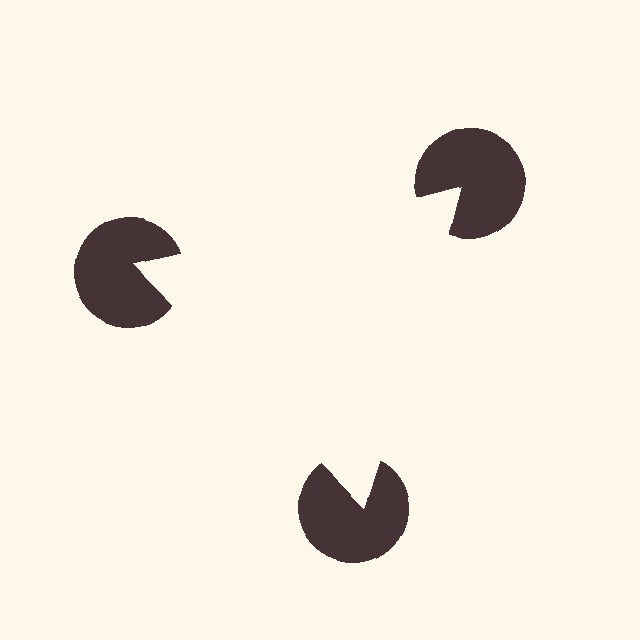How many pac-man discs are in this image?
There are 3 — one at each vertex of the illusory triangle.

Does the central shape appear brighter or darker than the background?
It typically appears slightly brighter than the background, even though no actual brightness change is drawn.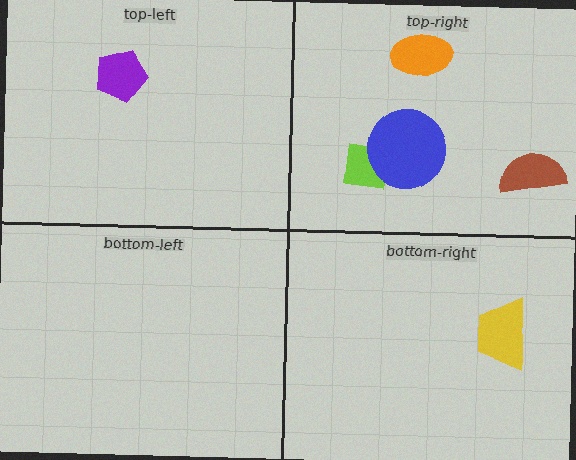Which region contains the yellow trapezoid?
The bottom-right region.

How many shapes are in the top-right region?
4.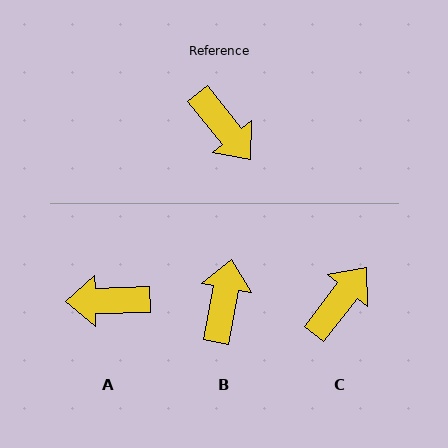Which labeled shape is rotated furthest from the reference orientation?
B, about 131 degrees away.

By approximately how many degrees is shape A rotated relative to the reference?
Approximately 128 degrees clockwise.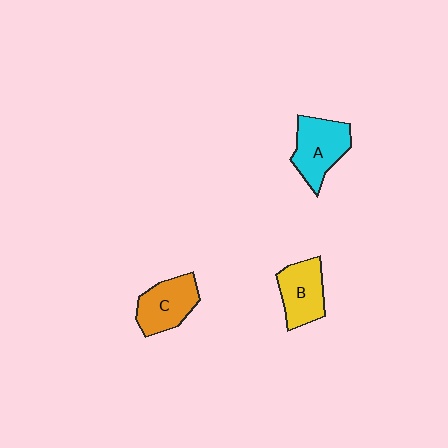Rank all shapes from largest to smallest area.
From largest to smallest: A (cyan), C (orange), B (yellow).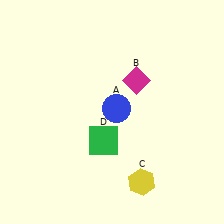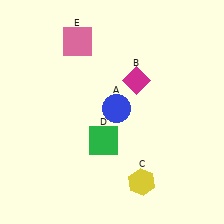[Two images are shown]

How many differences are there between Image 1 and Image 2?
There is 1 difference between the two images.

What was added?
A pink square (E) was added in Image 2.